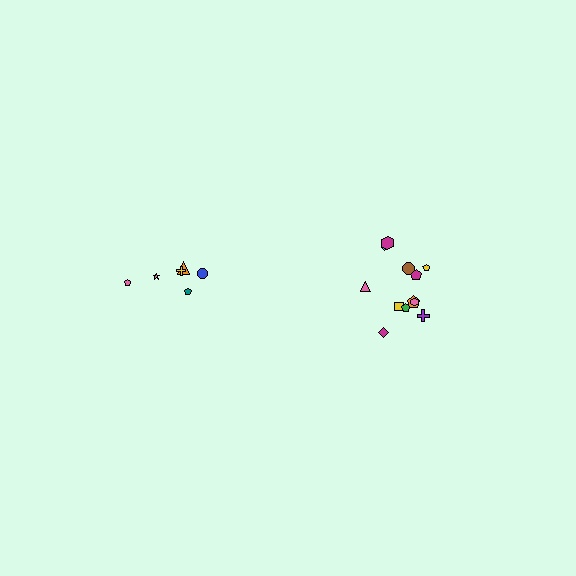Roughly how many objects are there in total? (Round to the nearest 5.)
Roughly 20 objects in total.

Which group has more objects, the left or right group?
The right group.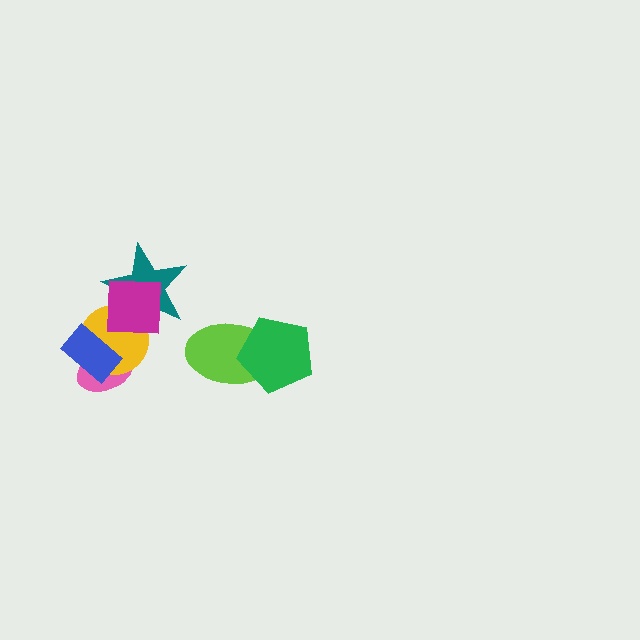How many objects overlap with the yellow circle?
4 objects overlap with the yellow circle.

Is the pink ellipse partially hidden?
Yes, it is partially covered by another shape.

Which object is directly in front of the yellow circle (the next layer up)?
The blue rectangle is directly in front of the yellow circle.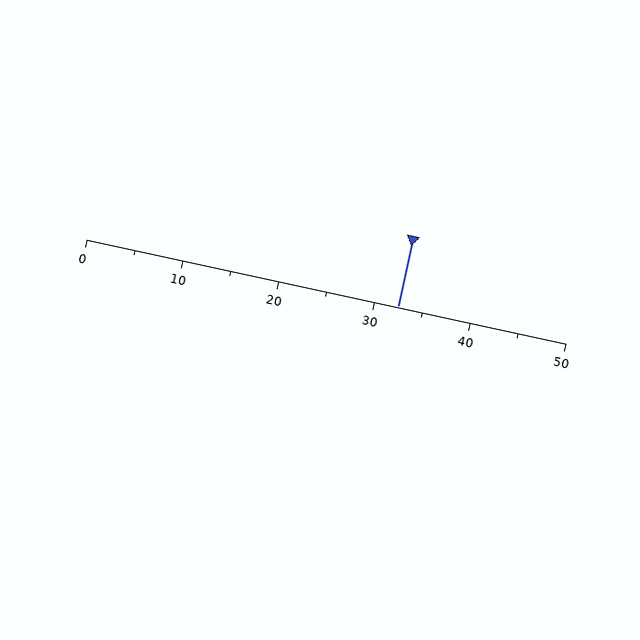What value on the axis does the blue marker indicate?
The marker indicates approximately 32.5.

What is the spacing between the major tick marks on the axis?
The major ticks are spaced 10 apart.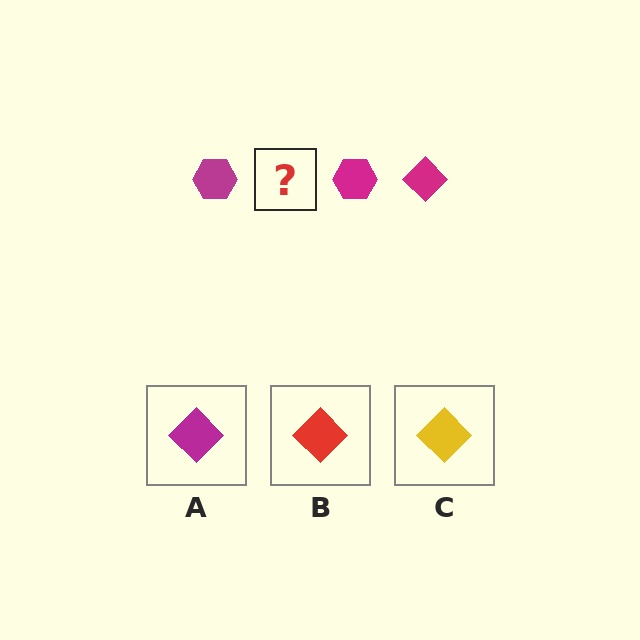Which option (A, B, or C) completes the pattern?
A.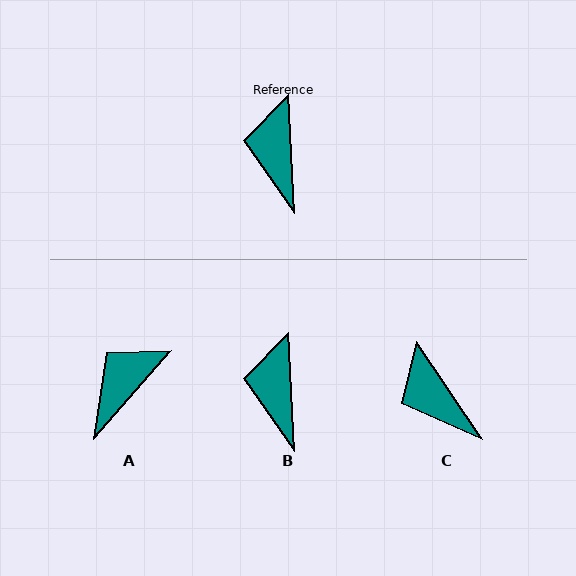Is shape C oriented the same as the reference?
No, it is off by about 31 degrees.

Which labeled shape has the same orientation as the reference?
B.